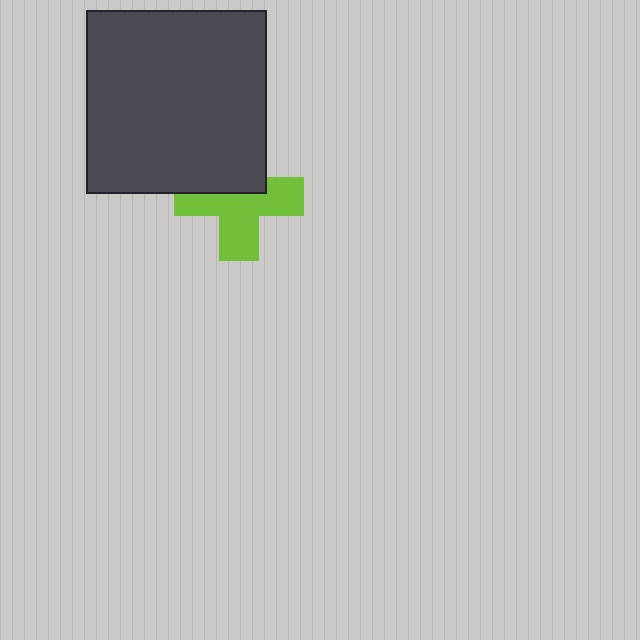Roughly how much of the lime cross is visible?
About half of it is visible (roughly 61%).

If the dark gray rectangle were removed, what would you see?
You would see the complete lime cross.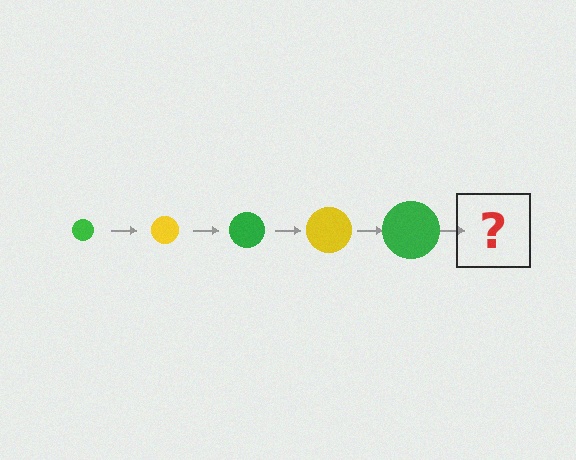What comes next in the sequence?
The next element should be a yellow circle, larger than the previous one.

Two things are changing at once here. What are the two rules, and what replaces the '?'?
The two rules are that the circle grows larger each step and the color cycles through green and yellow. The '?' should be a yellow circle, larger than the previous one.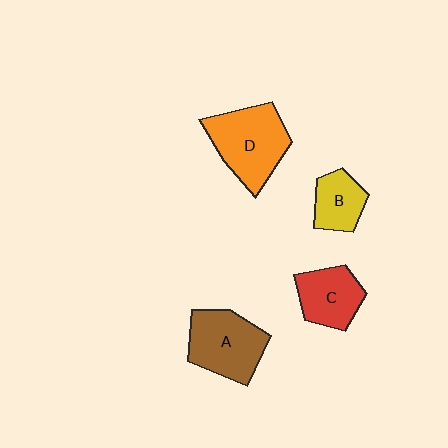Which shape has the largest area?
Shape D (orange).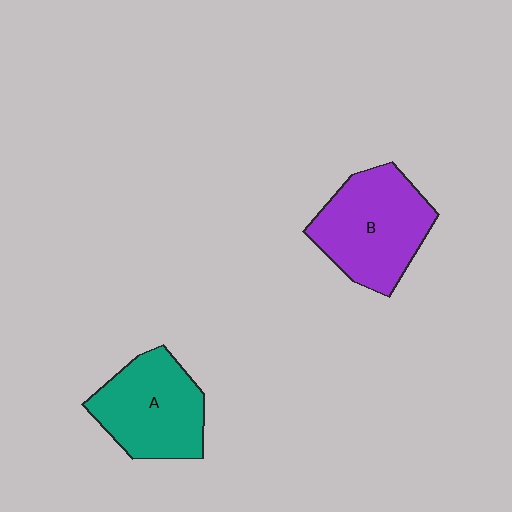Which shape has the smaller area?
Shape A (teal).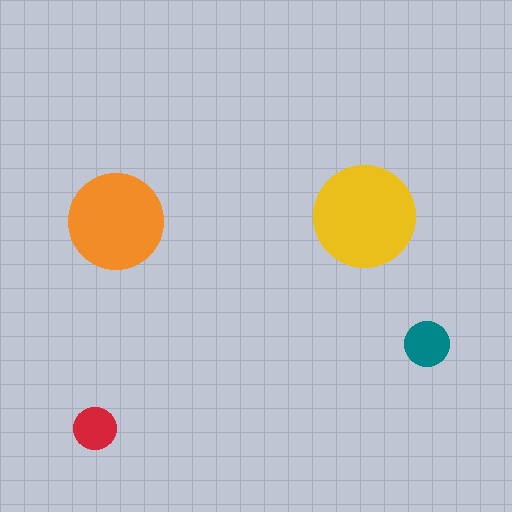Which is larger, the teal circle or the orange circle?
The orange one.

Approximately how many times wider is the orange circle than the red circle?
About 2 times wider.